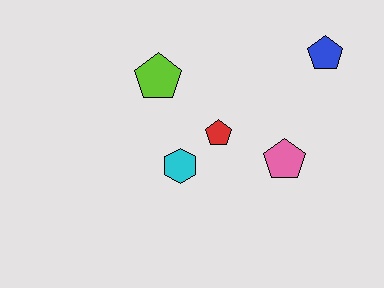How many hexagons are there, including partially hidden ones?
There is 1 hexagon.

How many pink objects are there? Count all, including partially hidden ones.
There is 1 pink object.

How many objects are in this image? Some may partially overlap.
There are 5 objects.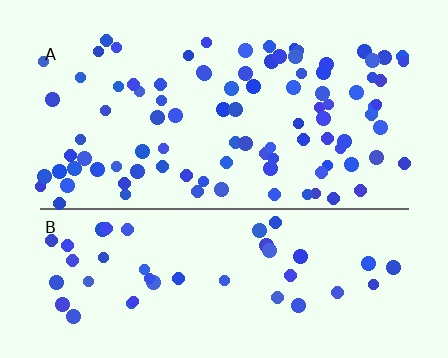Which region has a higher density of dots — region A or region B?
A (the top).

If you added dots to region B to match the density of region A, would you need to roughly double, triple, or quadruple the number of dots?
Approximately double.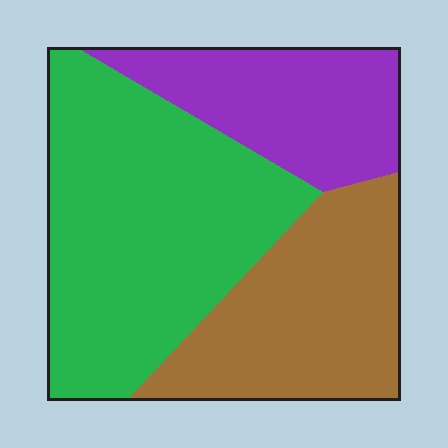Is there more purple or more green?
Green.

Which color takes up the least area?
Purple, at roughly 25%.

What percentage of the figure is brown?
Brown covers roughly 30% of the figure.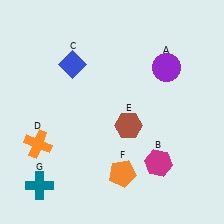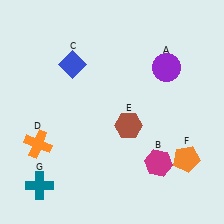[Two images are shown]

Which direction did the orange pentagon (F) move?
The orange pentagon (F) moved right.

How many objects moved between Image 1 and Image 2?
1 object moved between the two images.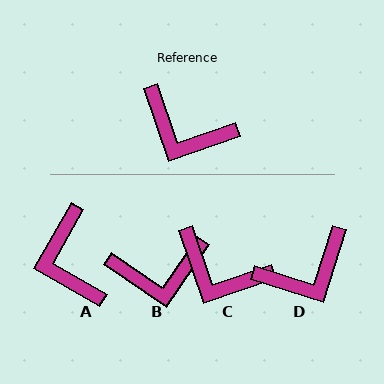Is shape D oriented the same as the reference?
No, it is off by about 54 degrees.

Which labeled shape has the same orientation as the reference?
C.